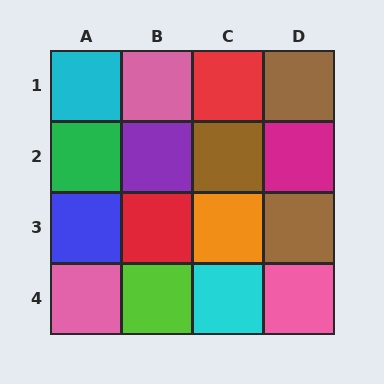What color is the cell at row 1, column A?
Cyan.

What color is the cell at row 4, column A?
Pink.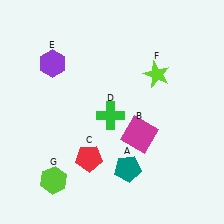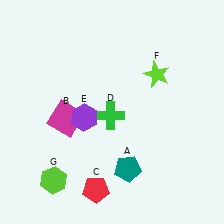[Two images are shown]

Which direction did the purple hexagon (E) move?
The purple hexagon (E) moved down.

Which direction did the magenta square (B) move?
The magenta square (B) moved left.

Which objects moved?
The objects that moved are: the magenta square (B), the red pentagon (C), the purple hexagon (E).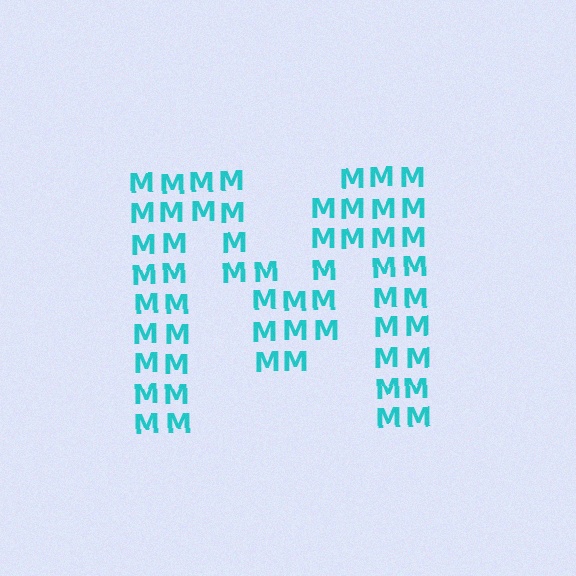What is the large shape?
The large shape is the letter M.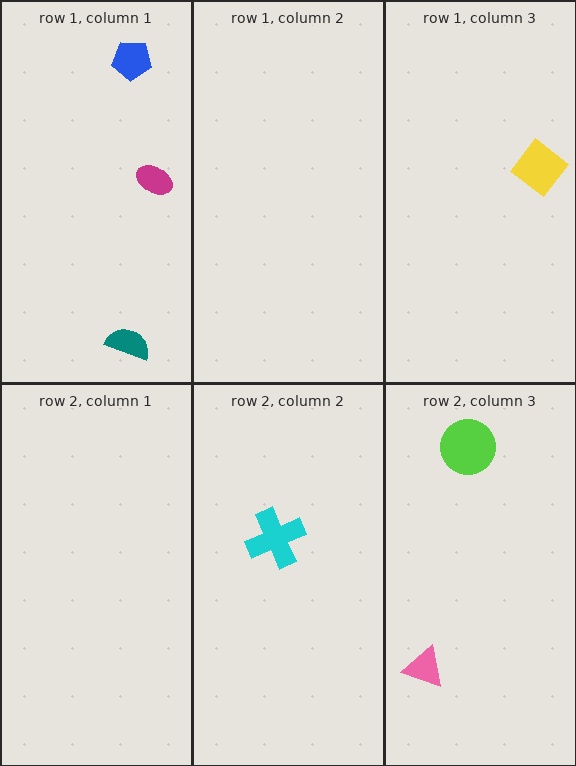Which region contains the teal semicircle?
The row 1, column 1 region.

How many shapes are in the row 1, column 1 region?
3.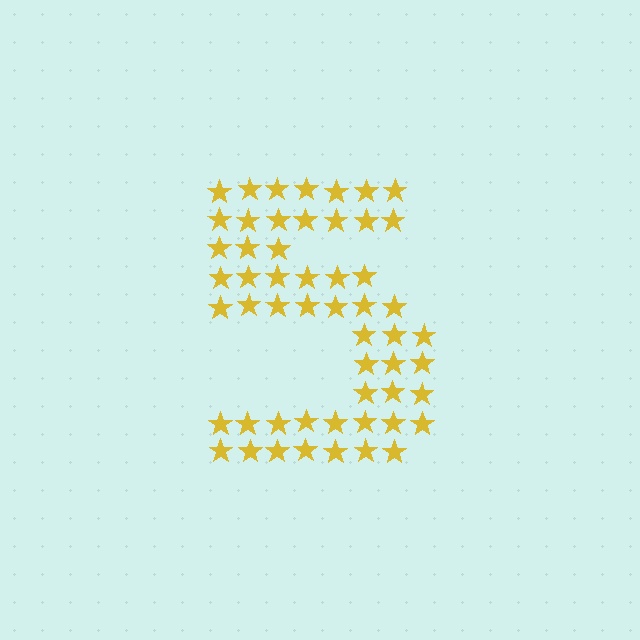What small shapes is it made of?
It is made of small stars.